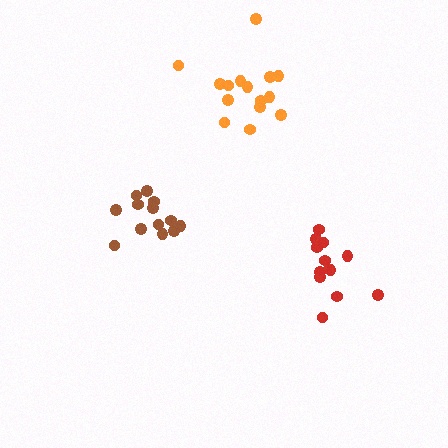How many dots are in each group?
Group 1: 13 dots, Group 2: 15 dots, Group 3: 13 dots (41 total).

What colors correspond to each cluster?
The clusters are colored: red, orange, brown.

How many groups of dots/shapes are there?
There are 3 groups.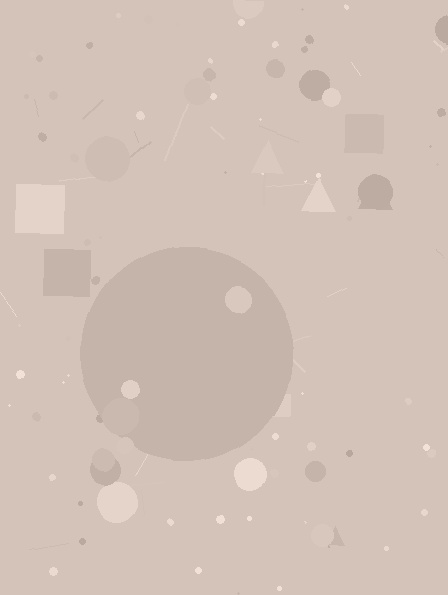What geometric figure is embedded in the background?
A circle is embedded in the background.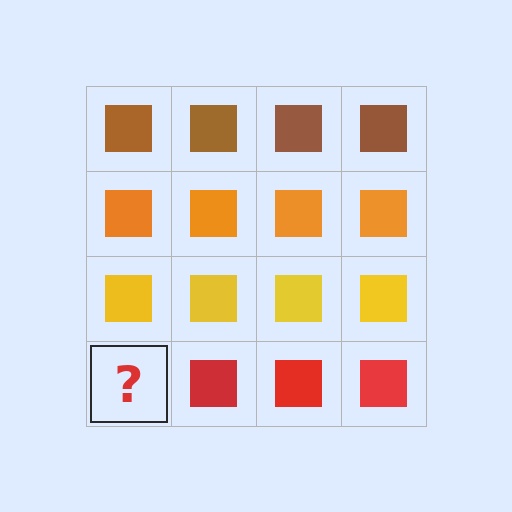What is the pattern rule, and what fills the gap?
The rule is that each row has a consistent color. The gap should be filled with a red square.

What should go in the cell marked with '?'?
The missing cell should contain a red square.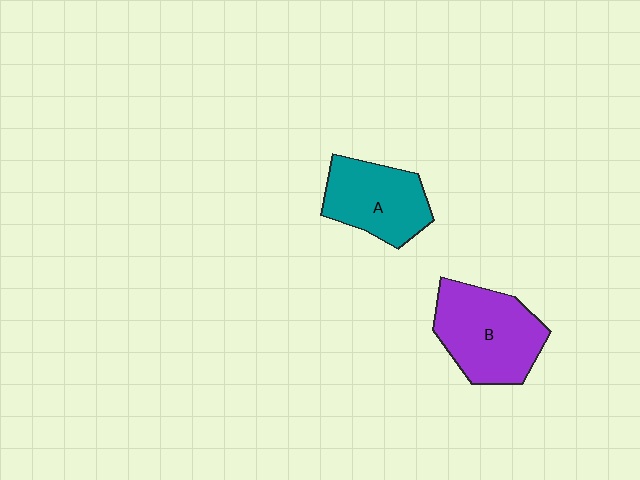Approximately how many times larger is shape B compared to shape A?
Approximately 1.3 times.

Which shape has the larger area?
Shape B (purple).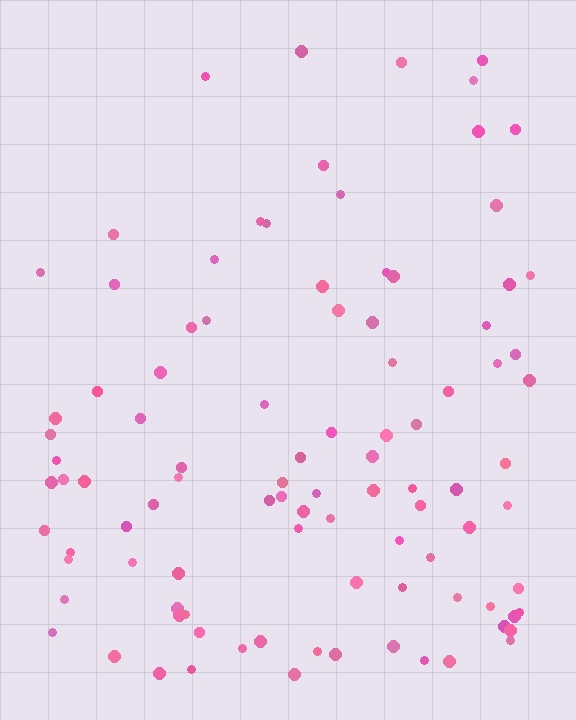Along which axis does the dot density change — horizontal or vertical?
Vertical.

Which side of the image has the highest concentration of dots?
The bottom.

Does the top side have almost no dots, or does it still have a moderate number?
Still a moderate number, just noticeably fewer than the bottom.